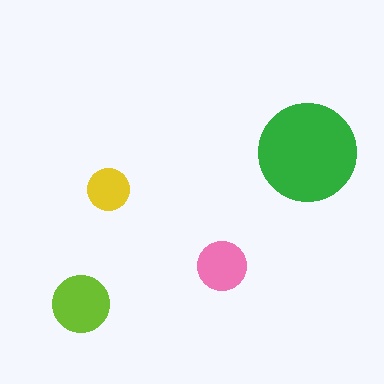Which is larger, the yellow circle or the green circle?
The green one.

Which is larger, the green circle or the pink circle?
The green one.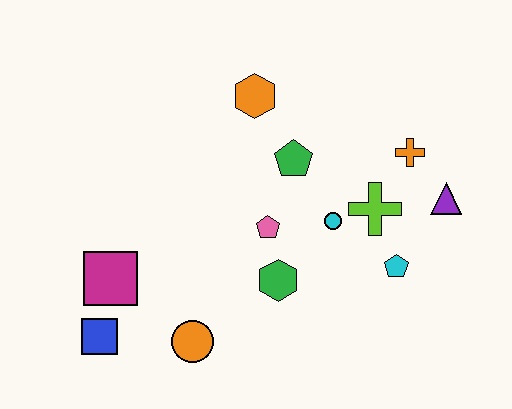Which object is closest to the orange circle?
The blue square is closest to the orange circle.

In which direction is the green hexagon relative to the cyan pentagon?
The green hexagon is to the left of the cyan pentagon.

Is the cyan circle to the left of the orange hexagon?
No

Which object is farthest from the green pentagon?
The blue square is farthest from the green pentagon.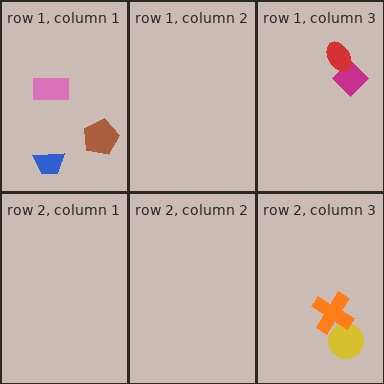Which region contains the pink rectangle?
The row 1, column 1 region.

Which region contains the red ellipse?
The row 1, column 3 region.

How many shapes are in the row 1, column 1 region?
3.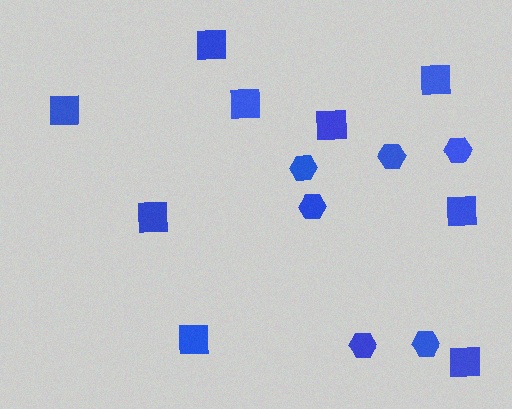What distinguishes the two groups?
There are 2 groups: one group of squares (9) and one group of hexagons (6).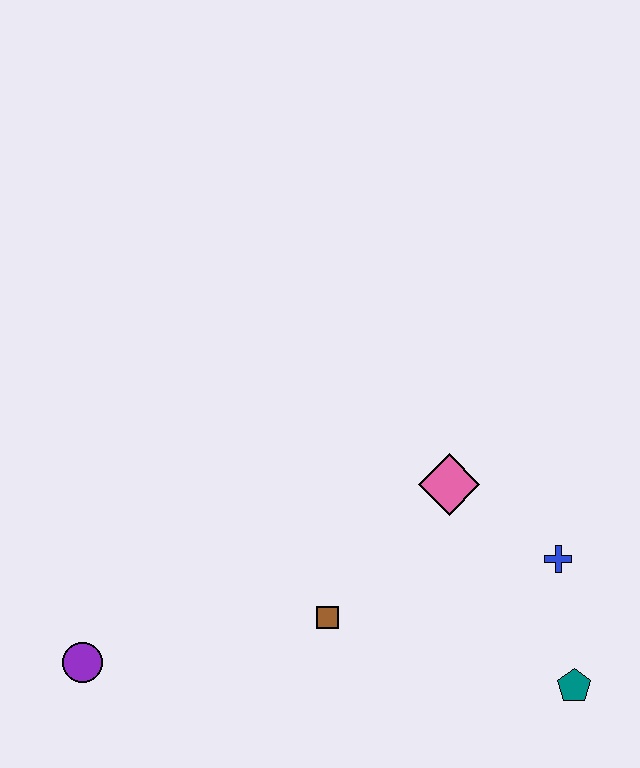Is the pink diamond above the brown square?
Yes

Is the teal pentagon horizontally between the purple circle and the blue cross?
No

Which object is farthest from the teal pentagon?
The purple circle is farthest from the teal pentagon.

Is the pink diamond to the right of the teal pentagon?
No